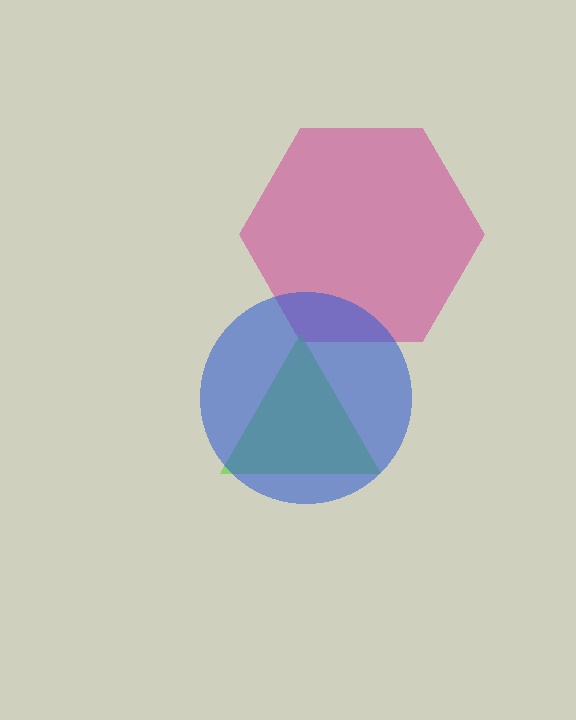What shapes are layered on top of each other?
The layered shapes are: a magenta hexagon, a lime triangle, a blue circle.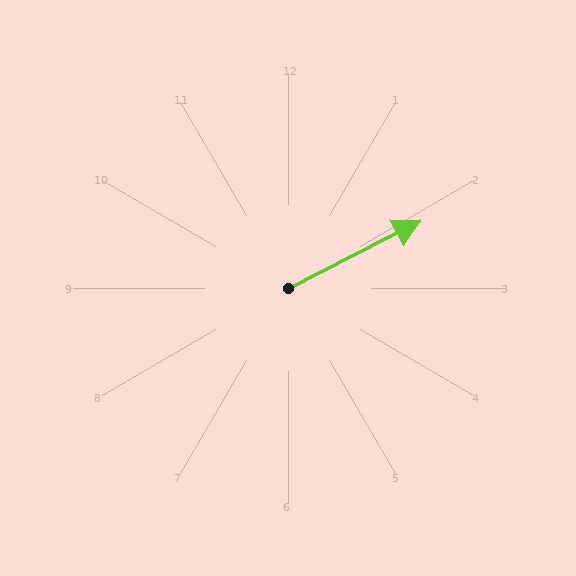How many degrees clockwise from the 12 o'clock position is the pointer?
Approximately 63 degrees.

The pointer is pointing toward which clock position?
Roughly 2 o'clock.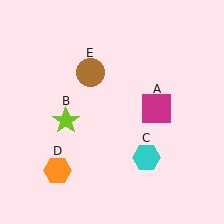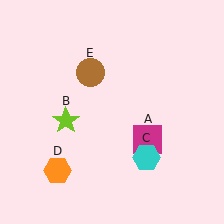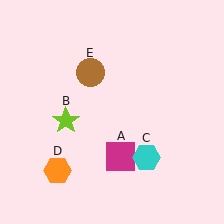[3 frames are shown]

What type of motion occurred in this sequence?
The magenta square (object A) rotated clockwise around the center of the scene.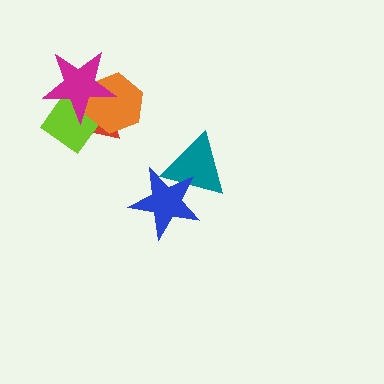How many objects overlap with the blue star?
1 object overlaps with the blue star.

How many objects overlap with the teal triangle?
1 object overlaps with the teal triangle.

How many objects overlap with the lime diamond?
3 objects overlap with the lime diamond.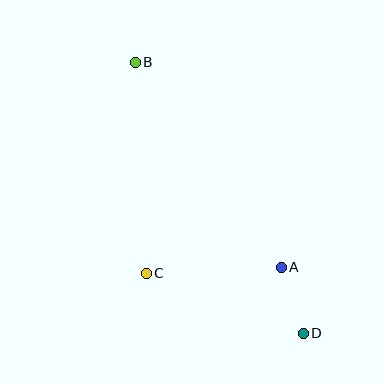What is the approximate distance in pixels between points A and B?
The distance between A and B is approximately 252 pixels.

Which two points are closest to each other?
Points A and D are closest to each other.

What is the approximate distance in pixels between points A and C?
The distance between A and C is approximately 135 pixels.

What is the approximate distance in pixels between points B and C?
The distance between B and C is approximately 211 pixels.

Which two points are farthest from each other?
Points B and D are farthest from each other.